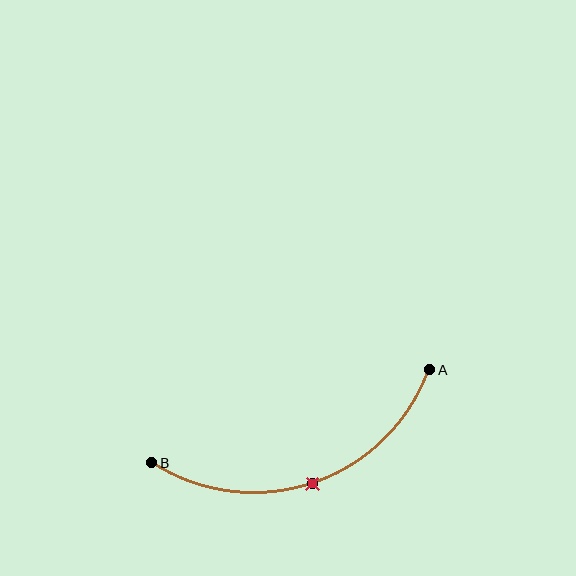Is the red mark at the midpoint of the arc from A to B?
Yes. The red mark lies on the arc at equal arc-length from both A and B — it is the arc midpoint.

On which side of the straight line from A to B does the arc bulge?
The arc bulges below the straight line connecting A and B.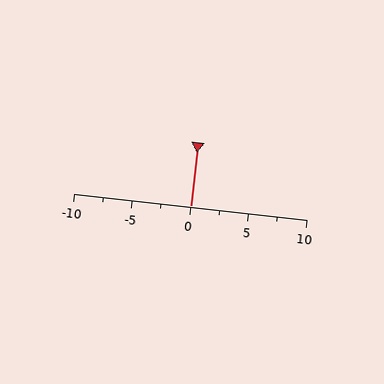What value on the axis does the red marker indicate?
The marker indicates approximately 0.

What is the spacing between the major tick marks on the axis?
The major ticks are spaced 5 apart.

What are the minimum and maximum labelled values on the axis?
The axis runs from -10 to 10.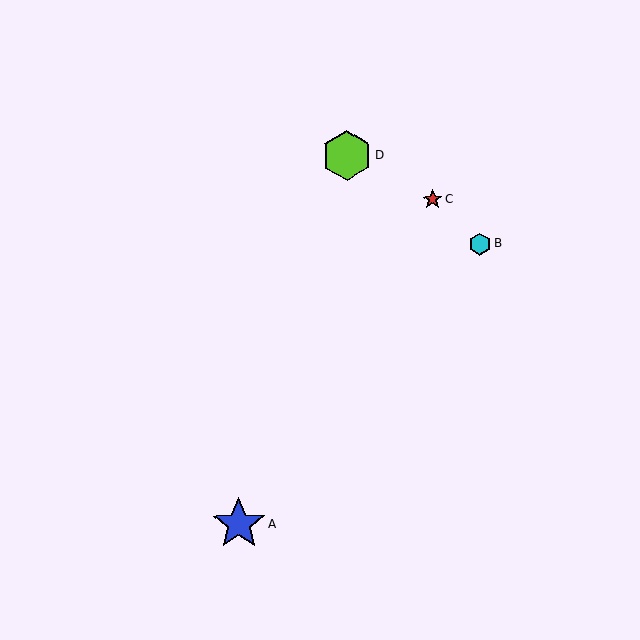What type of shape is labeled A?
Shape A is a blue star.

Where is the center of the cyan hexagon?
The center of the cyan hexagon is at (480, 244).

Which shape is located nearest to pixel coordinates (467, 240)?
The cyan hexagon (labeled B) at (480, 244) is nearest to that location.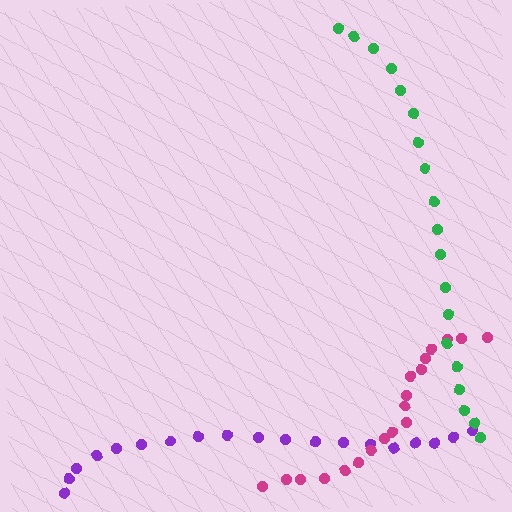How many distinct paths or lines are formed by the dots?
There are 3 distinct paths.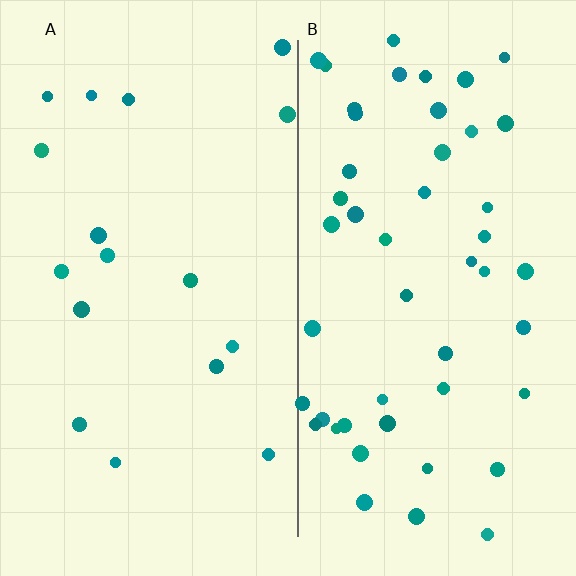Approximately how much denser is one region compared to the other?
Approximately 2.9× — region B over region A.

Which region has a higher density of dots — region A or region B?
B (the right).